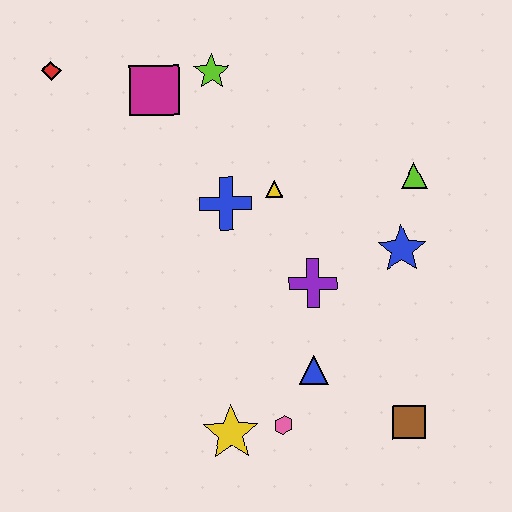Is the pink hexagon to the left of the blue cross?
No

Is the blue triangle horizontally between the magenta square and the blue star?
Yes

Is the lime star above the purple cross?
Yes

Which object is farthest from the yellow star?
The red diamond is farthest from the yellow star.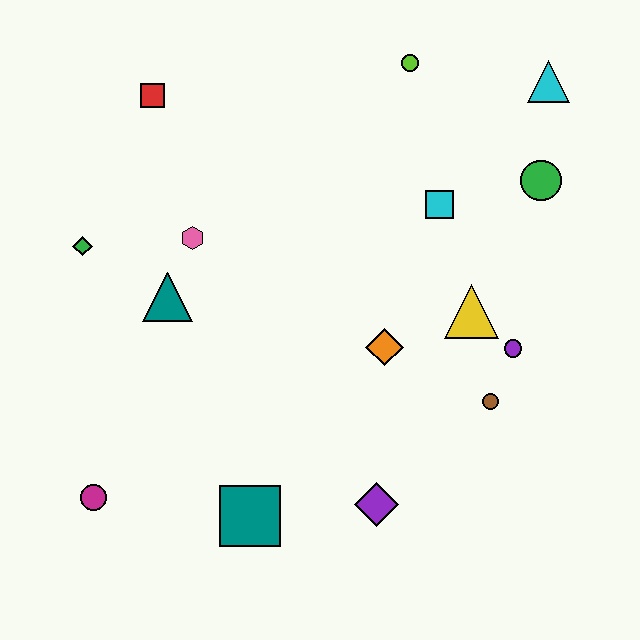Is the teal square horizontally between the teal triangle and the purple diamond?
Yes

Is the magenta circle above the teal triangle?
No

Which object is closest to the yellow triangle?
The purple circle is closest to the yellow triangle.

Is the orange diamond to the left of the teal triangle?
No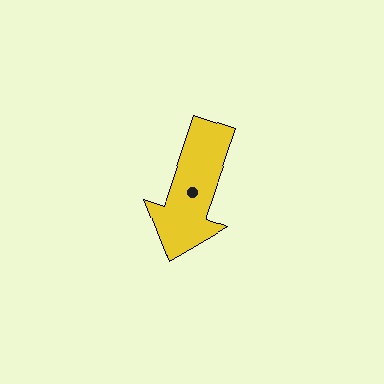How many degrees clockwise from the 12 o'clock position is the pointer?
Approximately 199 degrees.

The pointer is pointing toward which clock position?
Roughly 7 o'clock.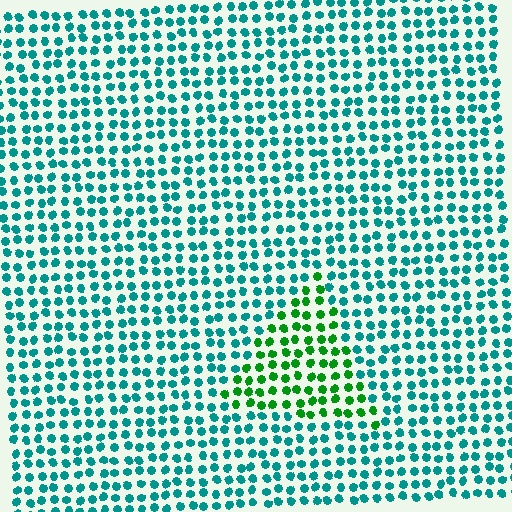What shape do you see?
I see a triangle.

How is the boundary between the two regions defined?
The boundary is defined purely by a slight shift in hue (about 50 degrees). Spacing, size, and orientation are identical on both sides.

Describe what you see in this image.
The image is filled with small teal elements in a uniform arrangement. A triangle-shaped region is visible where the elements are tinted to a slightly different hue, forming a subtle color boundary.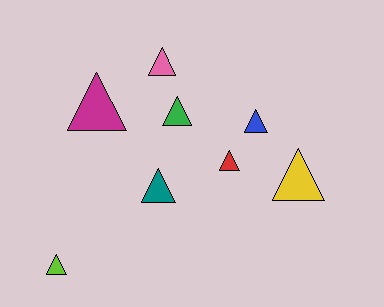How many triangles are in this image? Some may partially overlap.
There are 8 triangles.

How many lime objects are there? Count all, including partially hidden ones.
There is 1 lime object.